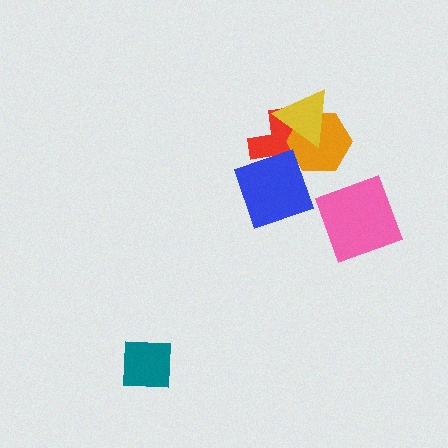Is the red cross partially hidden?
Yes, it is partially covered by another shape.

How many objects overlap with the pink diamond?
0 objects overlap with the pink diamond.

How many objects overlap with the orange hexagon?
2 objects overlap with the orange hexagon.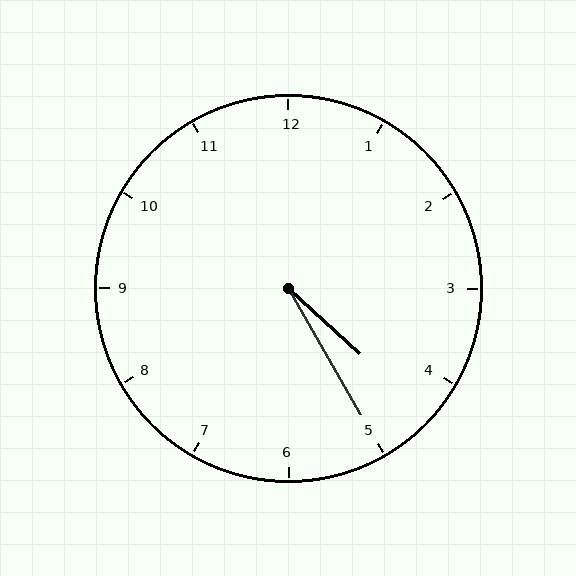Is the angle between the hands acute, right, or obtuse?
It is acute.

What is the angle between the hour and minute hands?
Approximately 18 degrees.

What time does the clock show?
4:25.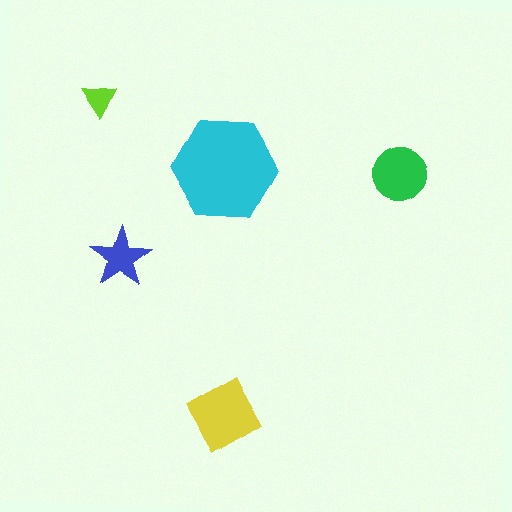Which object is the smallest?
The lime triangle.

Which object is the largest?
The cyan hexagon.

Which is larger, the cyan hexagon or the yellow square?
The cyan hexagon.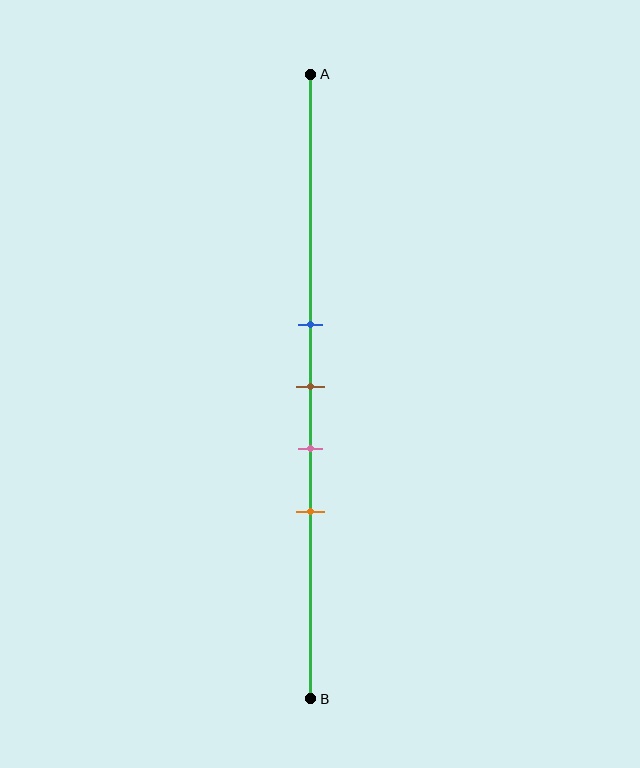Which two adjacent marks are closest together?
The blue and brown marks are the closest adjacent pair.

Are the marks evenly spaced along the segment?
Yes, the marks are approximately evenly spaced.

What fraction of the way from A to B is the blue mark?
The blue mark is approximately 40% (0.4) of the way from A to B.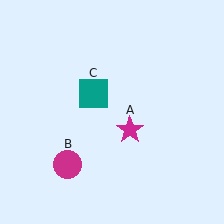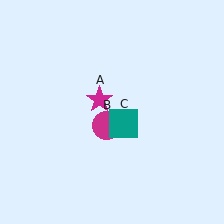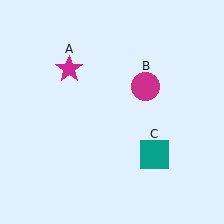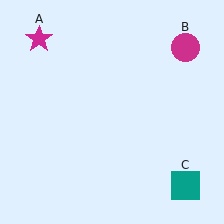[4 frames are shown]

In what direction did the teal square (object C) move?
The teal square (object C) moved down and to the right.